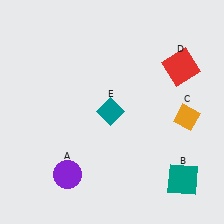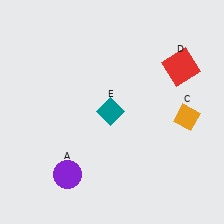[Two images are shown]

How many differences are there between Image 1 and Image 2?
There is 1 difference between the two images.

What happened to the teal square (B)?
The teal square (B) was removed in Image 2. It was in the bottom-right area of Image 1.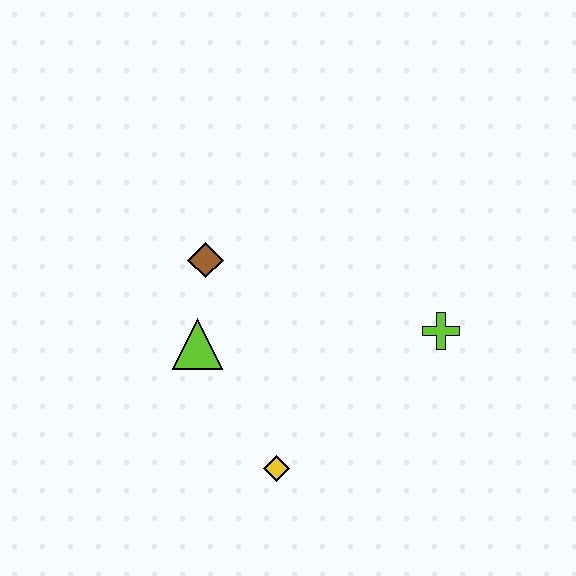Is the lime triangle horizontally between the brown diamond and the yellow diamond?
No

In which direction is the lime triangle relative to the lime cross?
The lime triangle is to the left of the lime cross.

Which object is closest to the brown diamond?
The lime triangle is closest to the brown diamond.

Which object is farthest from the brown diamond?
The lime cross is farthest from the brown diamond.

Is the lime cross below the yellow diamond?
No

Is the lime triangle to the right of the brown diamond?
No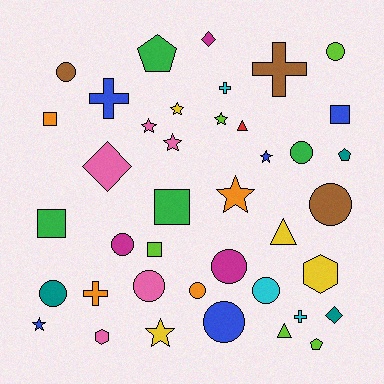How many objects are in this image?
There are 40 objects.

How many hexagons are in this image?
There are 2 hexagons.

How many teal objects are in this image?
There are 3 teal objects.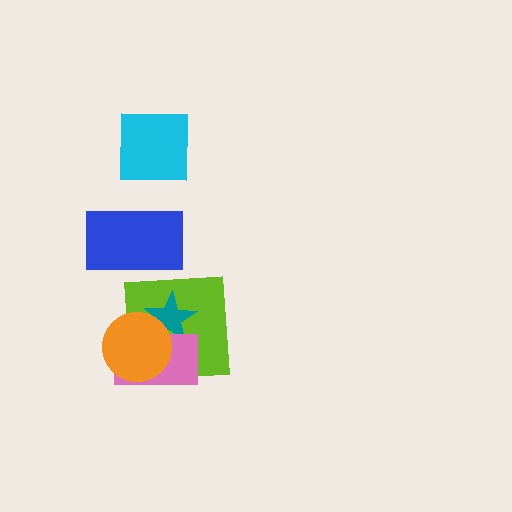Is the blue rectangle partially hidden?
No, no other shape covers it.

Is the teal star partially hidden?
Yes, it is partially covered by another shape.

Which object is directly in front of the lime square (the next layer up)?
The teal star is directly in front of the lime square.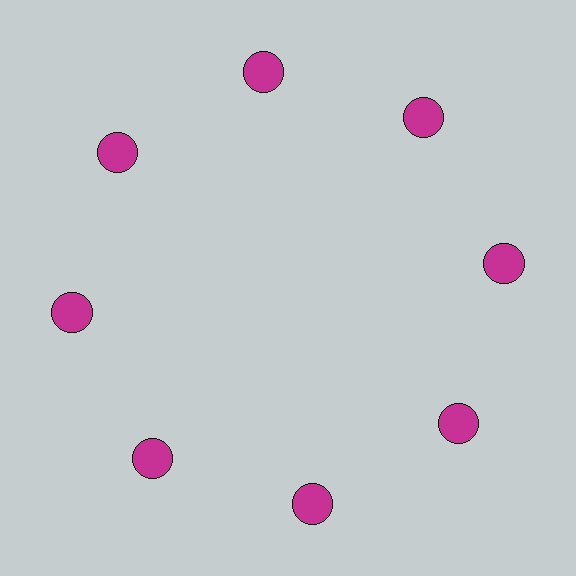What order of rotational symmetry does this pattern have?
This pattern has 8-fold rotational symmetry.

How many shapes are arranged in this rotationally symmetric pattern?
There are 8 shapes, arranged in 8 groups of 1.